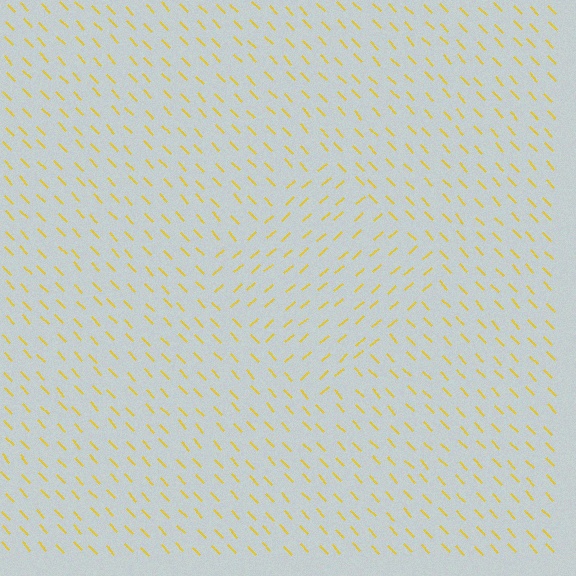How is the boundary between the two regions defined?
The boundary is defined purely by a change in line orientation (approximately 87 degrees difference). All lines are the same color and thickness.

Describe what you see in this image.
The image is filled with small yellow line segments. A diamond region in the image has lines oriented differently from the surrounding lines, creating a visible texture boundary.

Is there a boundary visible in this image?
Yes, there is a texture boundary formed by a change in line orientation.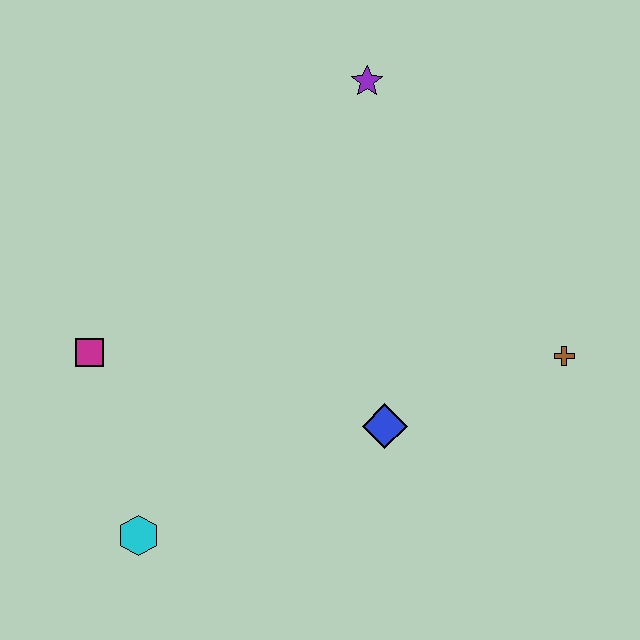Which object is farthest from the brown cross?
The magenta square is farthest from the brown cross.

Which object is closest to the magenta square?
The cyan hexagon is closest to the magenta square.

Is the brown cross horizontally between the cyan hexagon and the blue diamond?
No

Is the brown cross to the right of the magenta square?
Yes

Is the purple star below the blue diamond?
No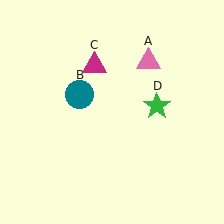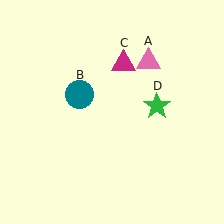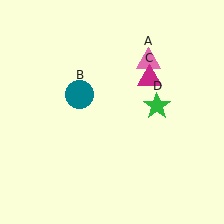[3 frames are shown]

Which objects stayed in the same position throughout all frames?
Pink triangle (object A) and teal circle (object B) and green star (object D) remained stationary.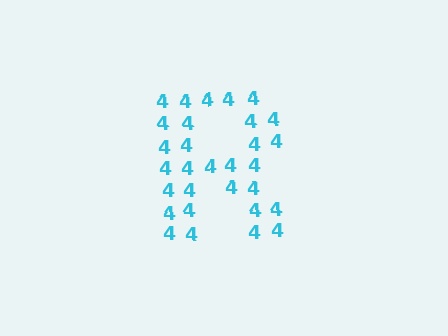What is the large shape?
The large shape is the letter R.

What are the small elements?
The small elements are digit 4's.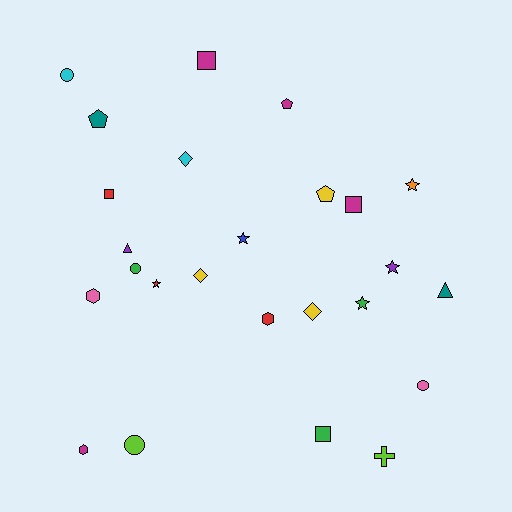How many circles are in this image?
There are 4 circles.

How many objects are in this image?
There are 25 objects.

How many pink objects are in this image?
There are 2 pink objects.